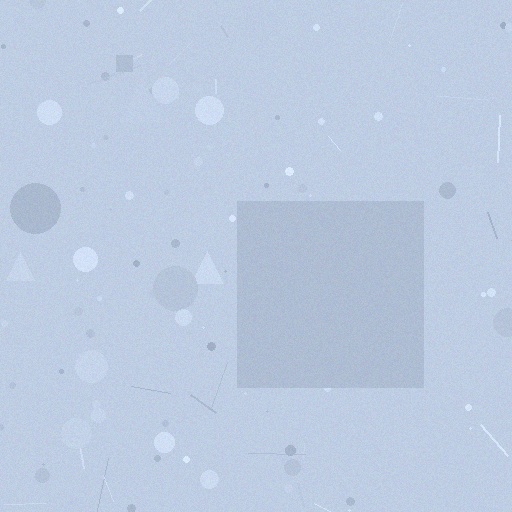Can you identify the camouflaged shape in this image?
The camouflaged shape is a square.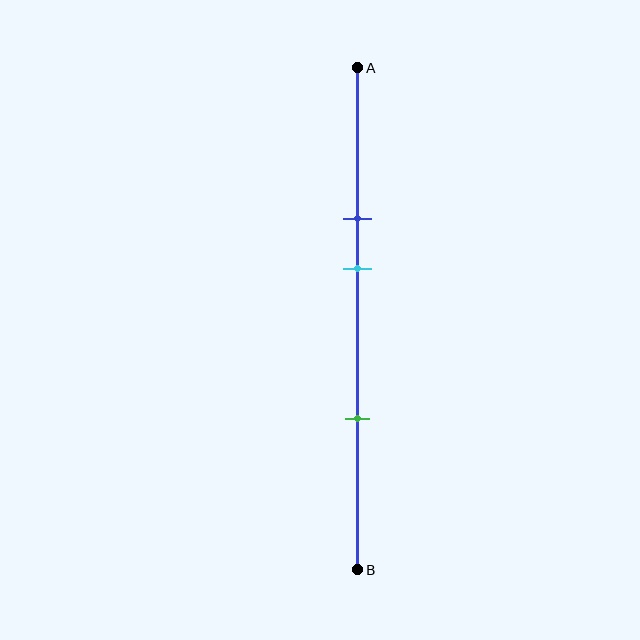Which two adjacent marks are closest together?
The blue and cyan marks are the closest adjacent pair.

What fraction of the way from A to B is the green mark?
The green mark is approximately 70% (0.7) of the way from A to B.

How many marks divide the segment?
There are 3 marks dividing the segment.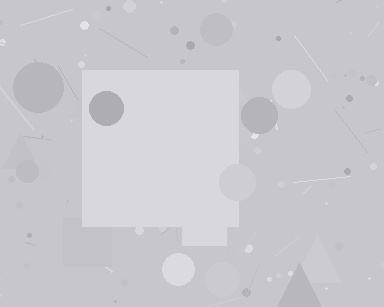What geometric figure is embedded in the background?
A square is embedded in the background.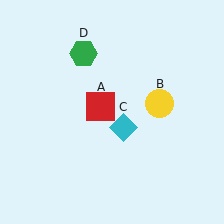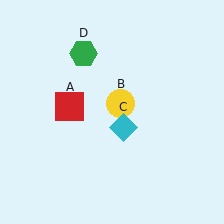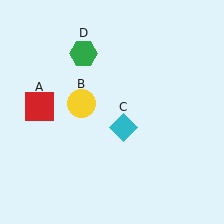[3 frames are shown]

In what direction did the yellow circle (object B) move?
The yellow circle (object B) moved left.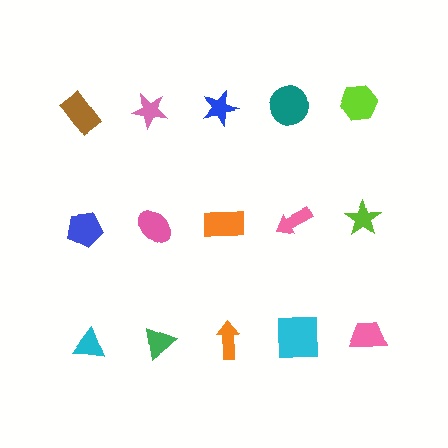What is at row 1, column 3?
A blue star.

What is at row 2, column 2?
A pink ellipse.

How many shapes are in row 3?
5 shapes.